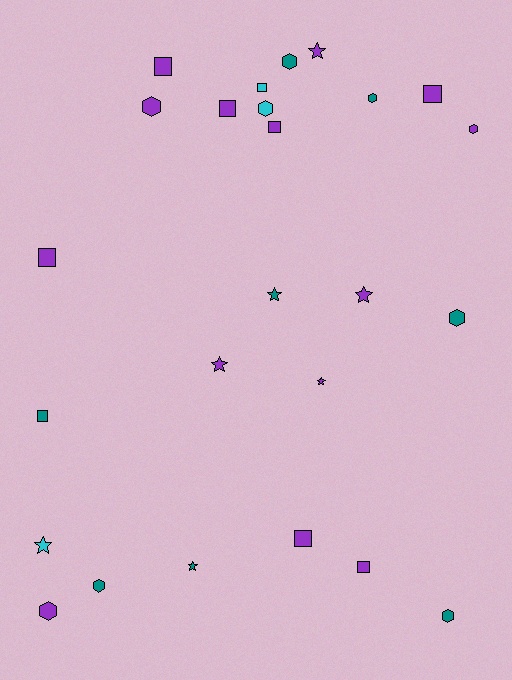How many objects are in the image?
There are 25 objects.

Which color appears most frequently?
Purple, with 14 objects.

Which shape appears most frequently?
Hexagon, with 9 objects.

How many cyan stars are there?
There is 1 cyan star.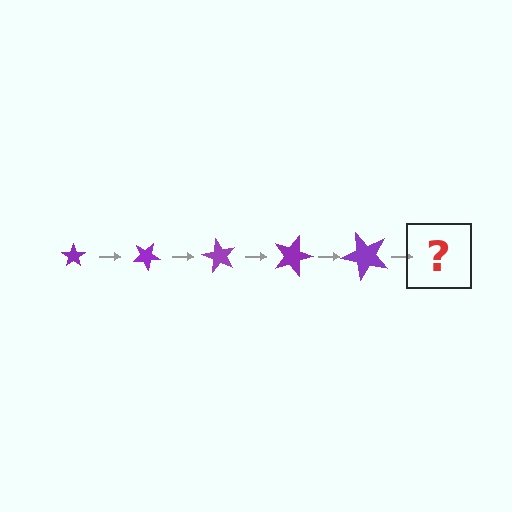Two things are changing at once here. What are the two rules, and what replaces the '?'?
The two rules are that the star grows larger each step and it rotates 30 degrees each step. The '?' should be a star, larger than the previous one and rotated 150 degrees from the start.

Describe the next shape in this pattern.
It should be a star, larger than the previous one and rotated 150 degrees from the start.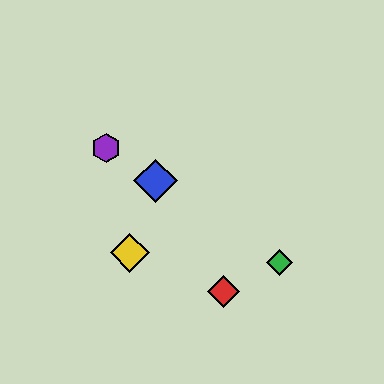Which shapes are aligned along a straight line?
The blue diamond, the green diamond, the purple hexagon are aligned along a straight line.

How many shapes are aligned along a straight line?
3 shapes (the blue diamond, the green diamond, the purple hexagon) are aligned along a straight line.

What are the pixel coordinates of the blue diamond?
The blue diamond is at (156, 181).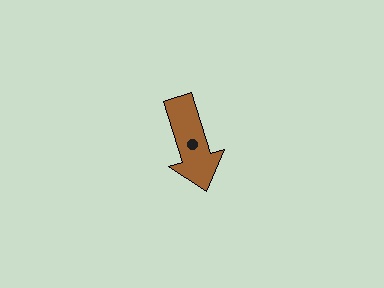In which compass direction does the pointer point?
South.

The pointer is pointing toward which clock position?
Roughly 5 o'clock.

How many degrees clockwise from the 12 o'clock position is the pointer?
Approximately 163 degrees.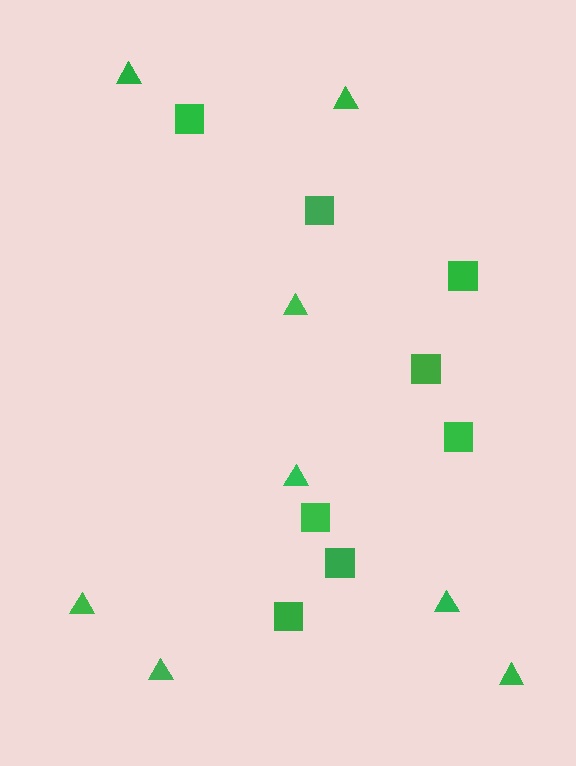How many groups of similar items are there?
There are 2 groups: one group of triangles (8) and one group of squares (8).